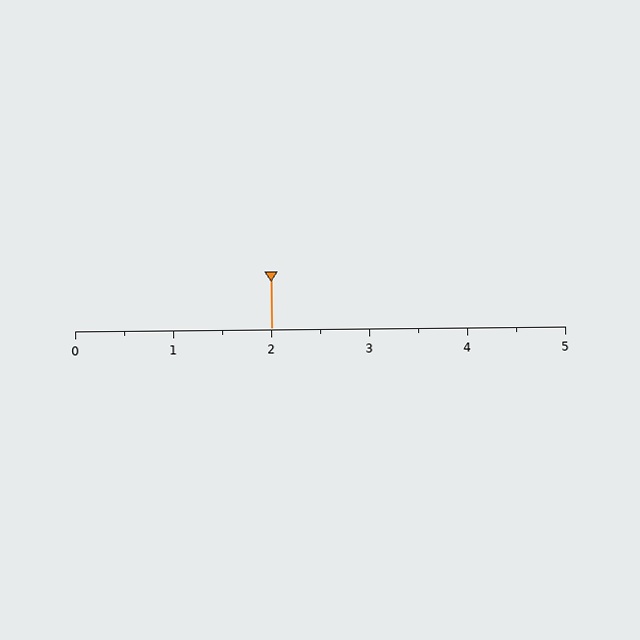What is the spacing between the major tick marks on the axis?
The major ticks are spaced 1 apart.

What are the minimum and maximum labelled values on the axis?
The axis runs from 0 to 5.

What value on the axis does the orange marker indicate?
The marker indicates approximately 2.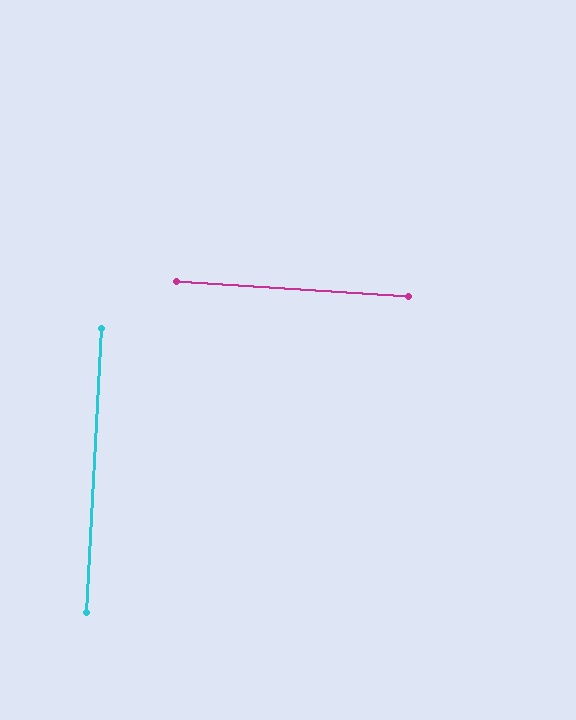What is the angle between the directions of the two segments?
Approximately 89 degrees.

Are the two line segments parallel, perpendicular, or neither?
Perpendicular — they meet at approximately 89°.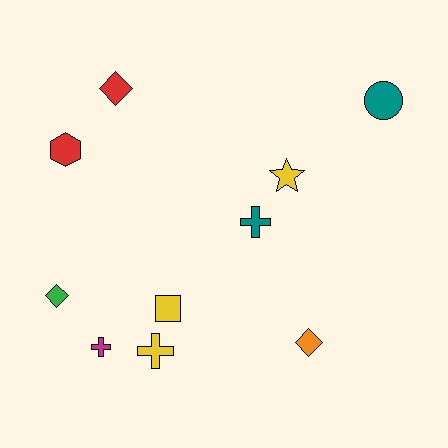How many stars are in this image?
There is 1 star.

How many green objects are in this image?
There is 1 green object.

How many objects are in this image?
There are 10 objects.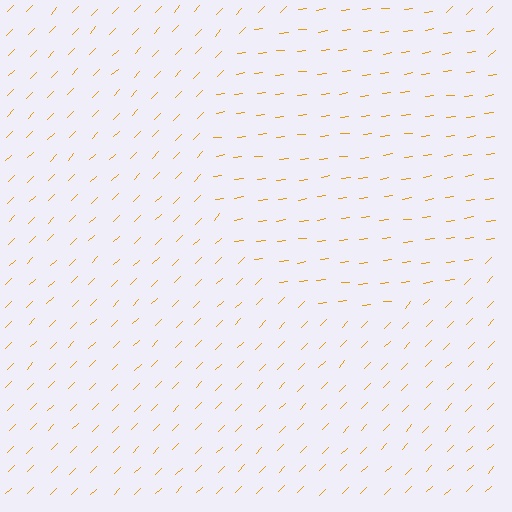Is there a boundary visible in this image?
Yes, there is a texture boundary formed by a change in line orientation.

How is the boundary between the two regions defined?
The boundary is defined purely by a change in line orientation (approximately 37 degrees difference). All lines are the same color and thickness.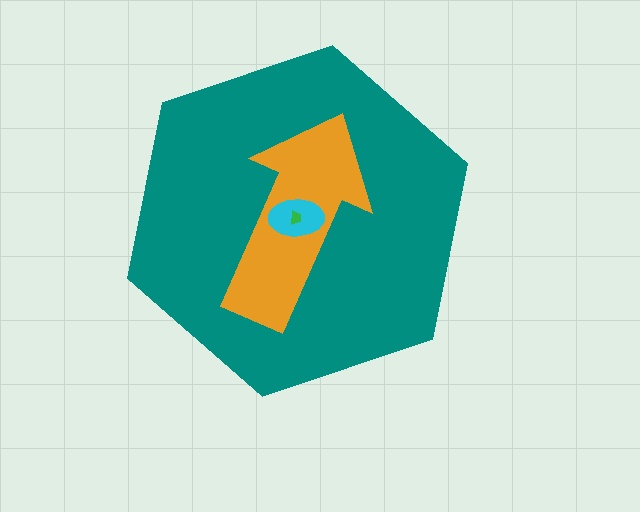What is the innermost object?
The green trapezoid.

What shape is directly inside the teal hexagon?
The orange arrow.